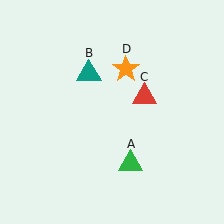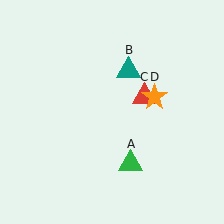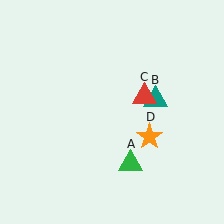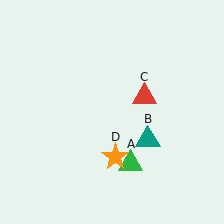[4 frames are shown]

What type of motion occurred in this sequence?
The teal triangle (object B), orange star (object D) rotated clockwise around the center of the scene.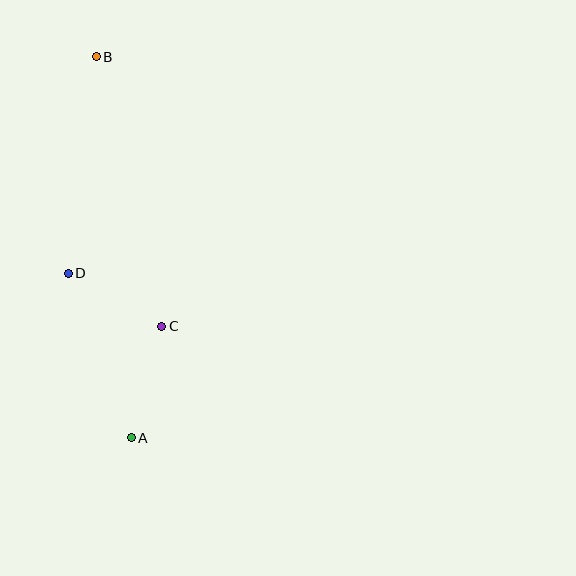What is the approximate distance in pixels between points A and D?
The distance between A and D is approximately 176 pixels.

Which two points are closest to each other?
Points C and D are closest to each other.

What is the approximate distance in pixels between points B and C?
The distance between B and C is approximately 277 pixels.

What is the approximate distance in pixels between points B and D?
The distance between B and D is approximately 218 pixels.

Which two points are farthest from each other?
Points A and B are farthest from each other.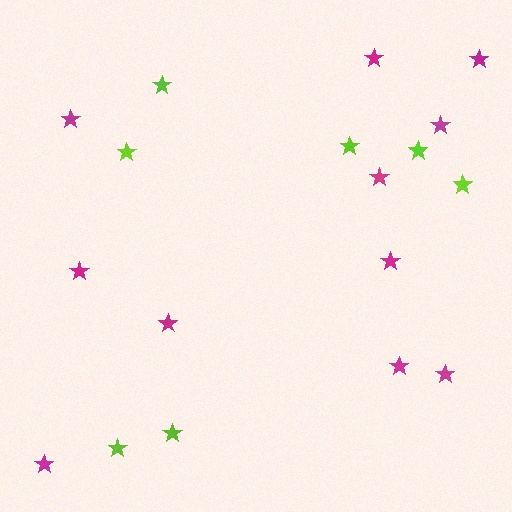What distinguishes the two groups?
There are 2 groups: one group of lime stars (7) and one group of magenta stars (11).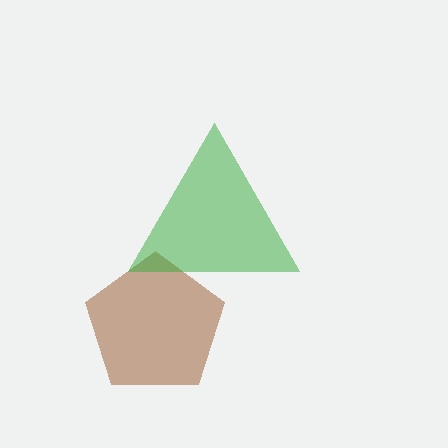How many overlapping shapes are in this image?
There are 2 overlapping shapes in the image.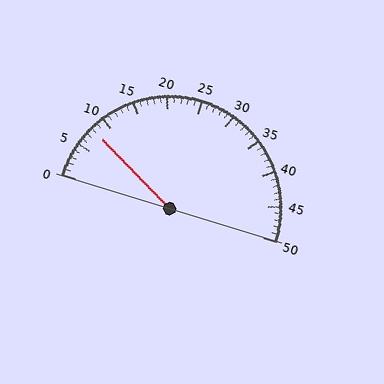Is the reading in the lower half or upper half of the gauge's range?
The reading is in the lower half of the range (0 to 50).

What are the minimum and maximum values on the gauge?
The gauge ranges from 0 to 50.